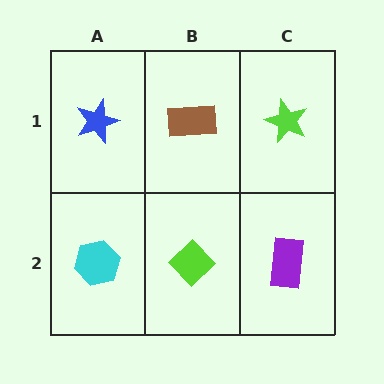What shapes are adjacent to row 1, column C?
A purple rectangle (row 2, column C), a brown rectangle (row 1, column B).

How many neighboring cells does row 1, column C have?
2.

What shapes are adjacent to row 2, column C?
A lime star (row 1, column C), a lime diamond (row 2, column B).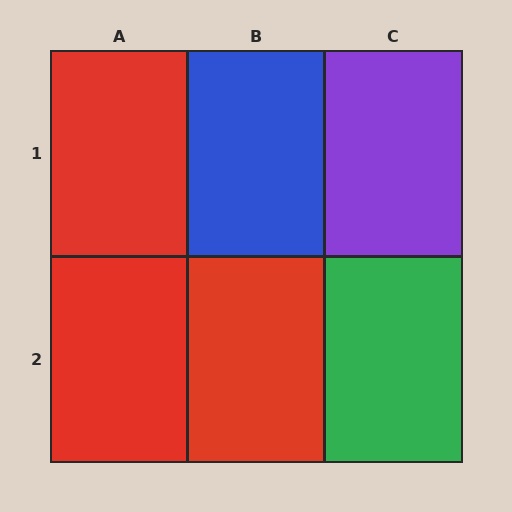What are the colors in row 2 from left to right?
Red, red, green.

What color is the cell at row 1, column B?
Blue.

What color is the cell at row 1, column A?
Red.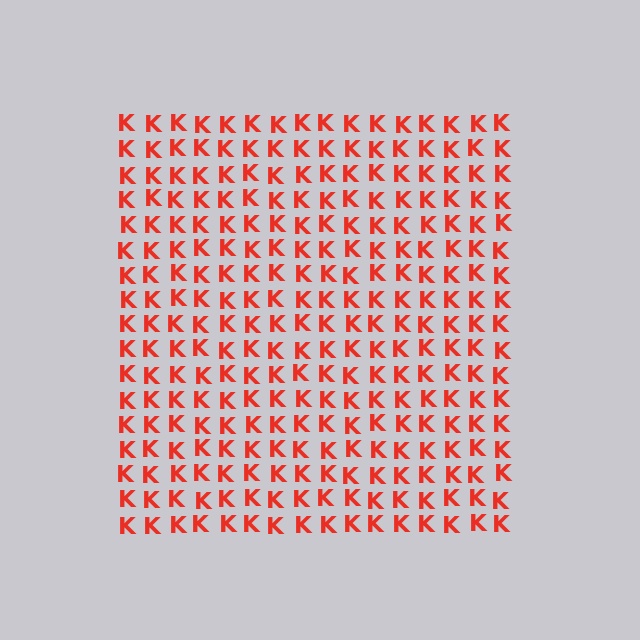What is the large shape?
The large shape is a square.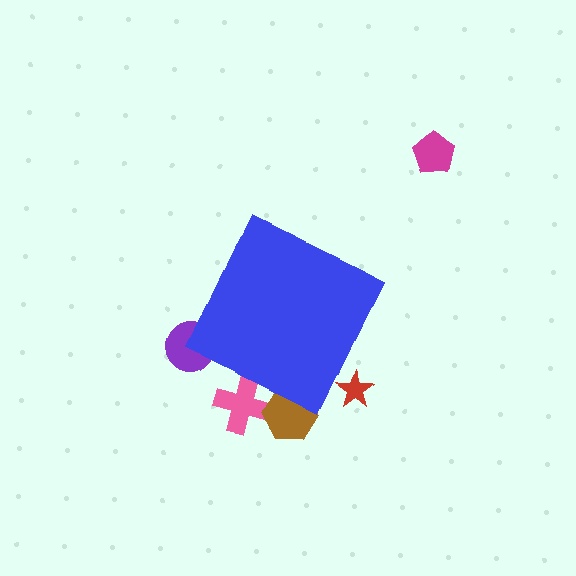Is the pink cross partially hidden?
Yes, the pink cross is partially hidden behind the blue diamond.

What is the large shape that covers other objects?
A blue diamond.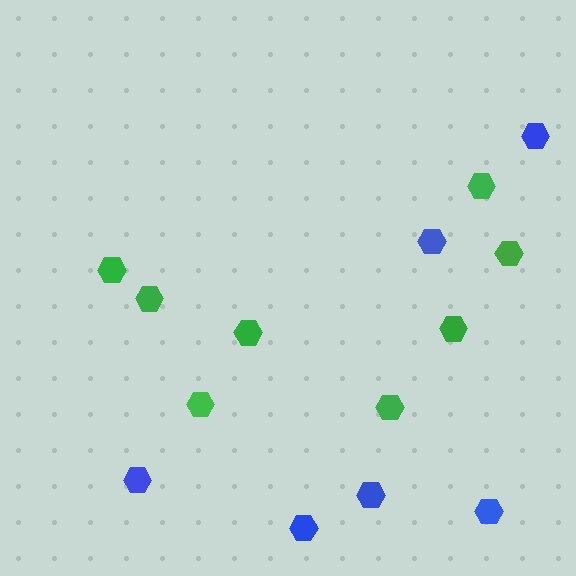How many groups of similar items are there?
There are 2 groups: one group of blue hexagons (6) and one group of green hexagons (8).